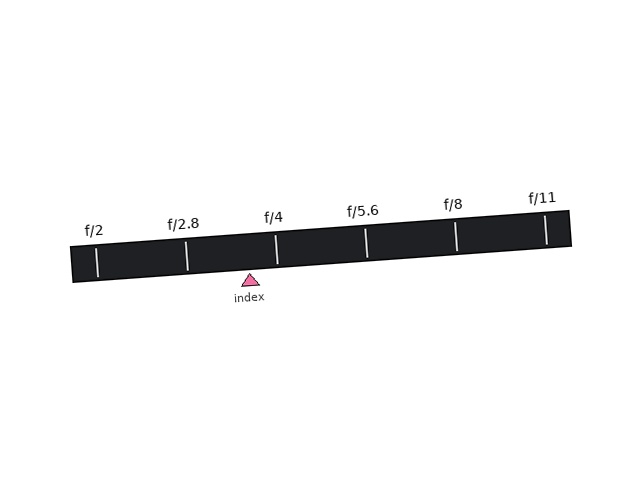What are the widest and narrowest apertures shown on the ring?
The widest aperture shown is f/2 and the narrowest is f/11.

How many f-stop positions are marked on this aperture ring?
There are 6 f-stop positions marked.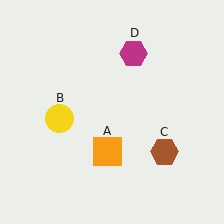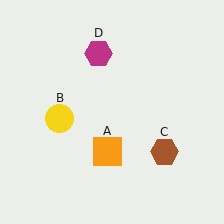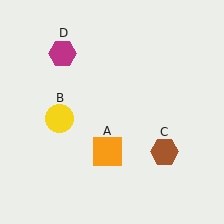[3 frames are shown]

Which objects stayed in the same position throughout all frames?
Orange square (object A) and yellow circle (object B) and brown hexagon (object C) remained stationary.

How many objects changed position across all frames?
1 object changed position: magenta hexagon (object D).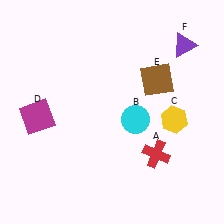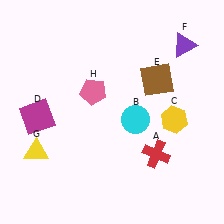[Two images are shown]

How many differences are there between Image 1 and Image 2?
There are 2 differences between the two images.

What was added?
A yellow triangle (G), a pink pentagon (H) were added in Image 2.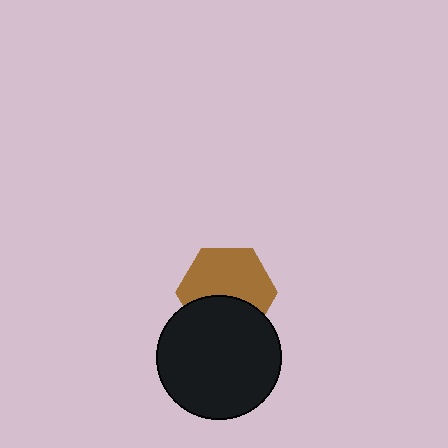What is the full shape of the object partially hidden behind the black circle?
The partially hidden object is a brown hexagon.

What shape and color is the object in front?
The object in front is a black circle.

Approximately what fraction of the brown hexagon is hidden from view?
Roughly 38% of the brown hexagon is hidden behind the black circle.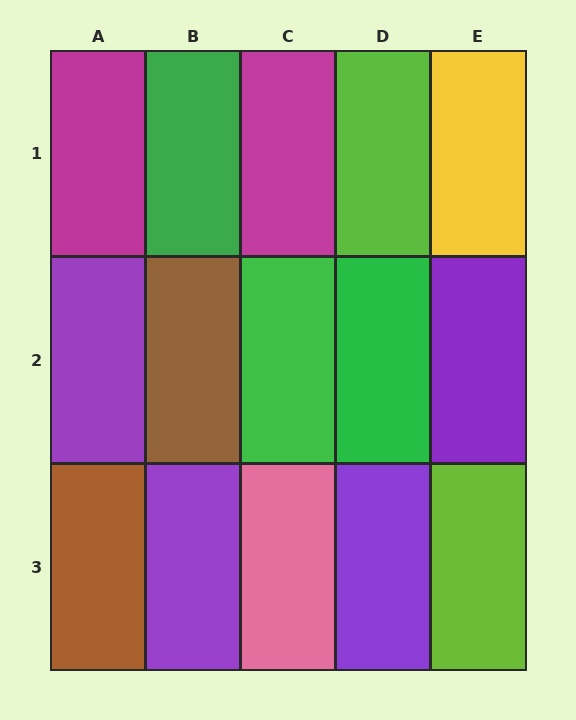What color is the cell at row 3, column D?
Purple.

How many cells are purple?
4 cells are purple.